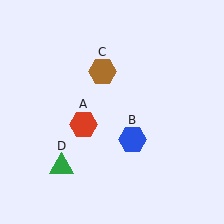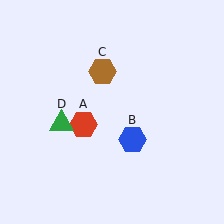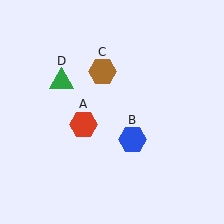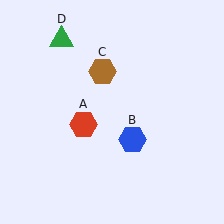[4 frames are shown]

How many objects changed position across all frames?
1 object changed position: green triangle (object D).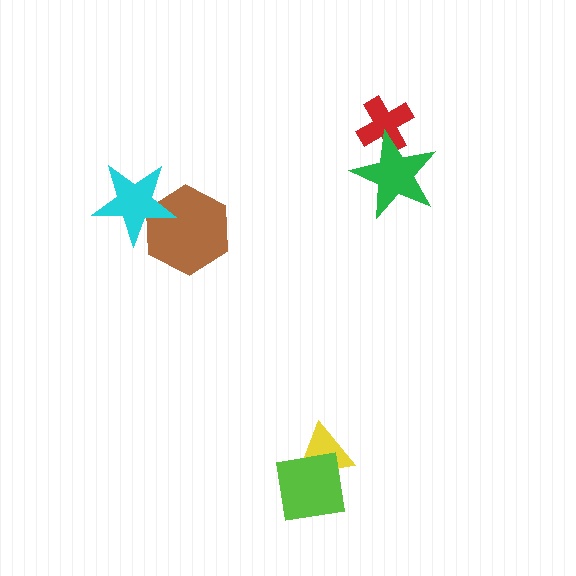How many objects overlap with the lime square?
1 object overlaps with the lime square.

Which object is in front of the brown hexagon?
The cyan star is in front of the brown hexagon.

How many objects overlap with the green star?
1 object overlaps with the green star.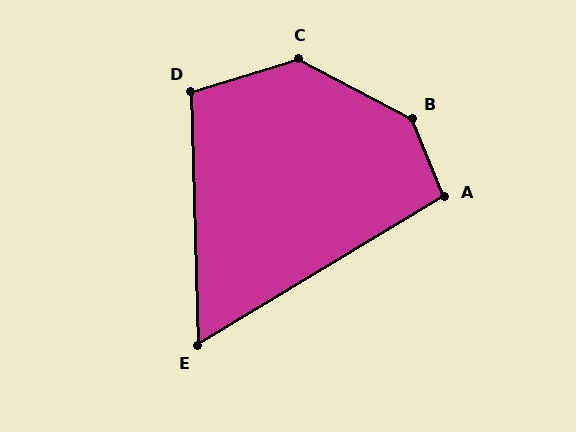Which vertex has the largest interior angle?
B, at approximately 140 degrees.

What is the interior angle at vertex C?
Approximately 135 degrees (obtuse).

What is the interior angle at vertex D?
Approximately 106 degrees (obtuse).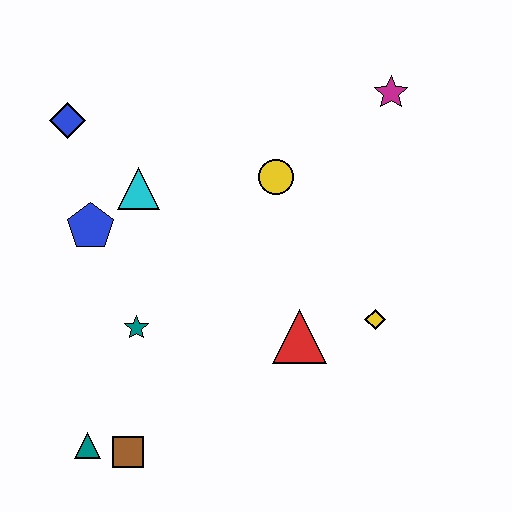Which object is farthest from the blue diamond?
The yellow diamond is farthest from the blue diamond.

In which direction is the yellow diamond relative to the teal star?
The yellow diamond is to the right of the teal star.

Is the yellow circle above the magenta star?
No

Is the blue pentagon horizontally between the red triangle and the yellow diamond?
No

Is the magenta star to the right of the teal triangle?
Yes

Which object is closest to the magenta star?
The yellow circle is closest to the magenta star.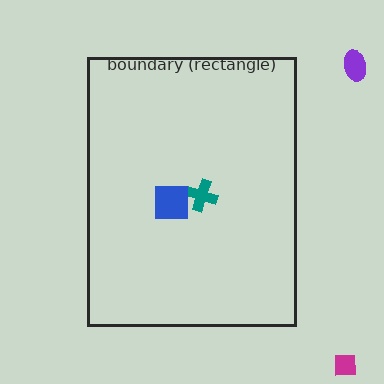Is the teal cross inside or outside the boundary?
Inside.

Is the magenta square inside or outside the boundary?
Outside.